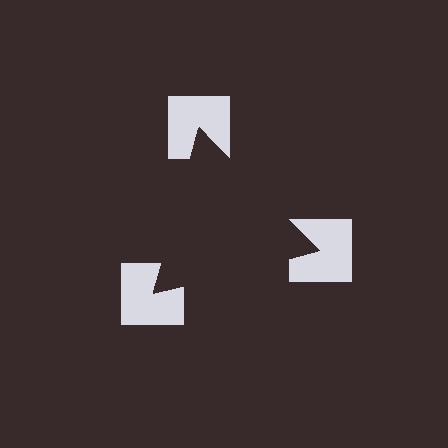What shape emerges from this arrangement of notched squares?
An illusory triangle — its edges are inferred from the aligned wedge cuts in the notched squares, not physically drawn.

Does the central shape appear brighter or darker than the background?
It typically appears slightly darker than the background, even though no actual brightness change is drawn.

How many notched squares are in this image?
There are 3 — one at each vertex of the illusory triangle.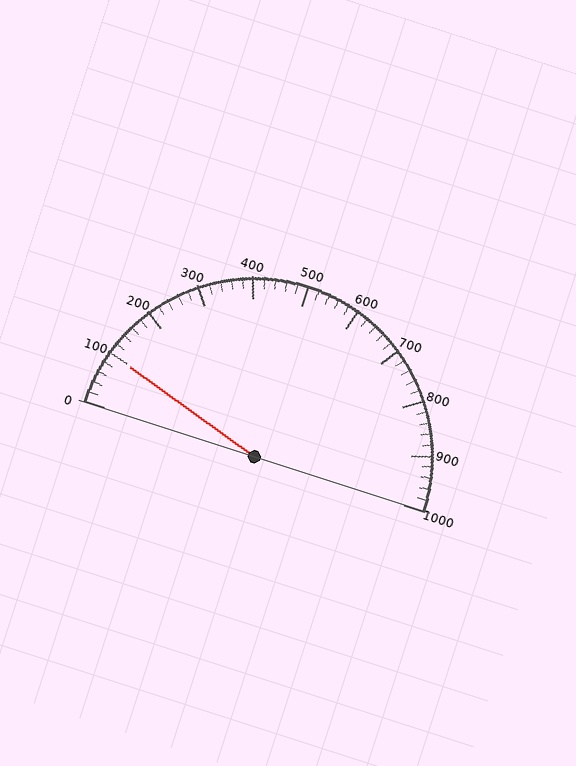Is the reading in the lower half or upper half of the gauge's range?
The reading is in the lower half of the range (0 to 1000).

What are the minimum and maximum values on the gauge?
The gauge ranges from 0 to 1000.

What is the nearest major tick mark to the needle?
The nearest major tick mark is 100.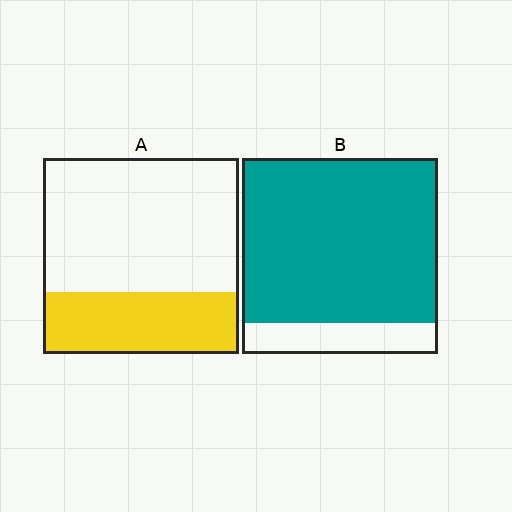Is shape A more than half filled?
No.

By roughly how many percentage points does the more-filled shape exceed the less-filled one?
By roughly 55 percentage points (B over A).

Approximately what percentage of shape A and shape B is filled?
A is approximately 30% and B is approximately 85%.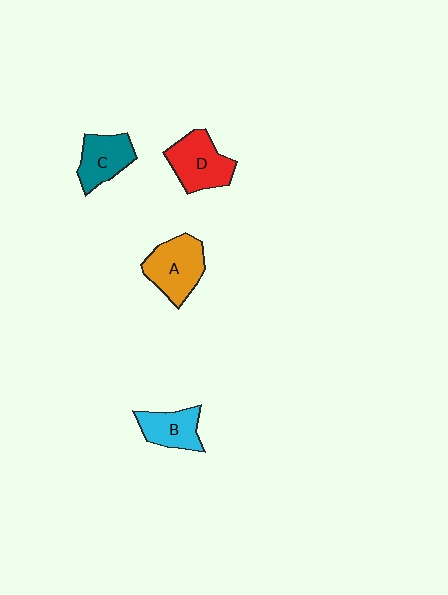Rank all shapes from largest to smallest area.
From largest to smallest: A (orange), D (red), C (teal), B (cyan).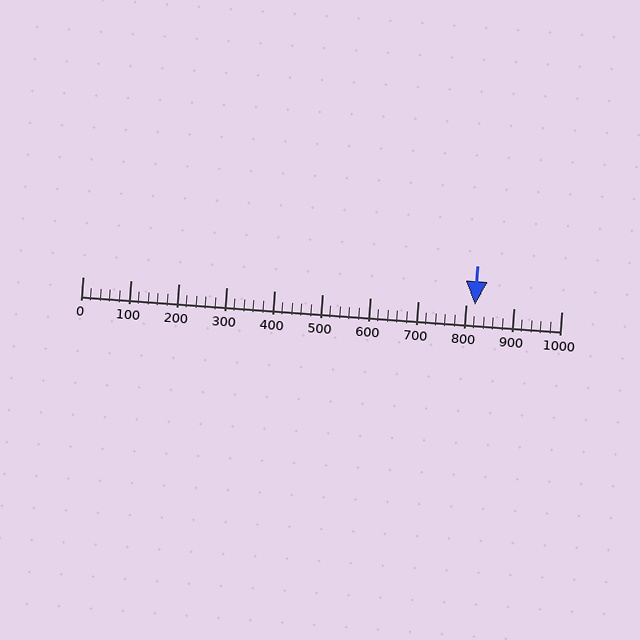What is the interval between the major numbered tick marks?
The major tick marks are spaced 100 units apart.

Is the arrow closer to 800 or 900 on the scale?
The arrow is closer to 800.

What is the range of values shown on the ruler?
The ruler shows values from 0 to 1000.